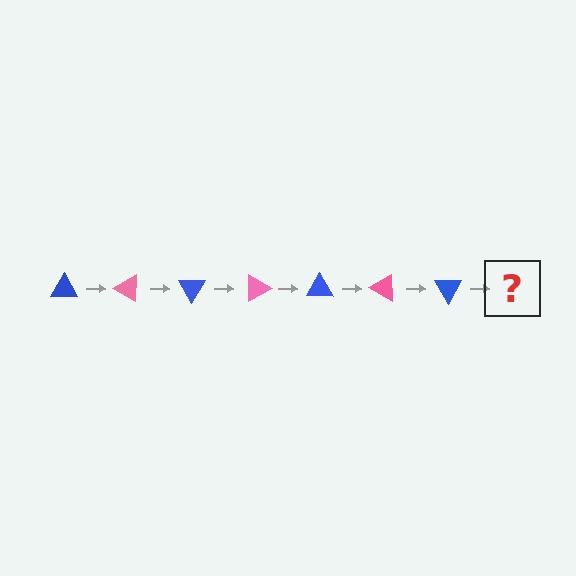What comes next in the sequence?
The next element should be a pink triangle, rotated 210 degrees from the start.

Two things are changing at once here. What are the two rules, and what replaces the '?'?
The two rules are that it rotates 30 degrees each step and the color cycles through blue and pink. The '?' should be a pink triangle, rotated 210 degrees from the start.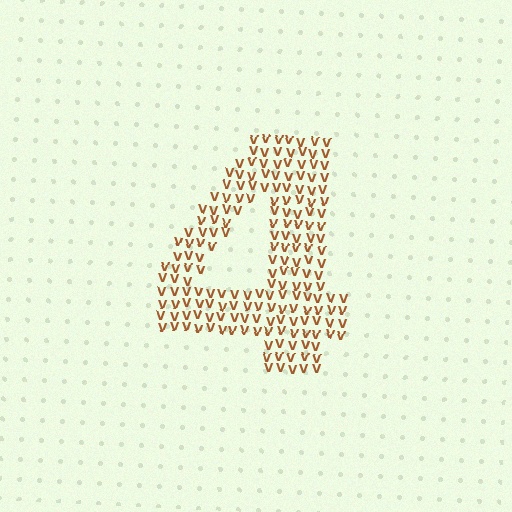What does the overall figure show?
The overall figure shows the digit 4.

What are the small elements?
The small elements are letter V's.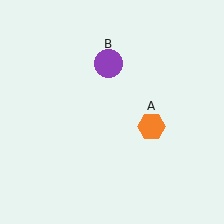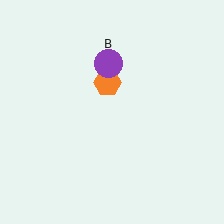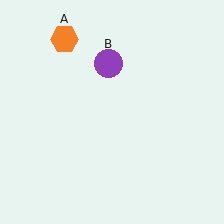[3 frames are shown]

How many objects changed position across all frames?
1 object changed position: orange hexagon (object A).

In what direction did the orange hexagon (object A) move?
The orange hexagon (object A) moved up and to the left.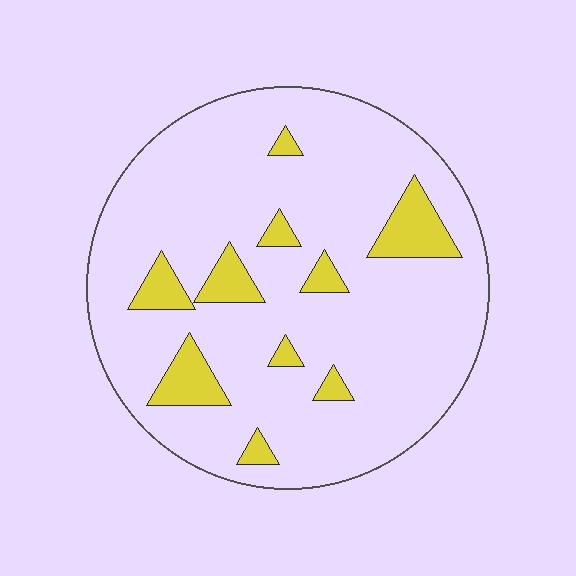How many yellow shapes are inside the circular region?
10.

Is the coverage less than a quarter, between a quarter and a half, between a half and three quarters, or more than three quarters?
Less than a quarter.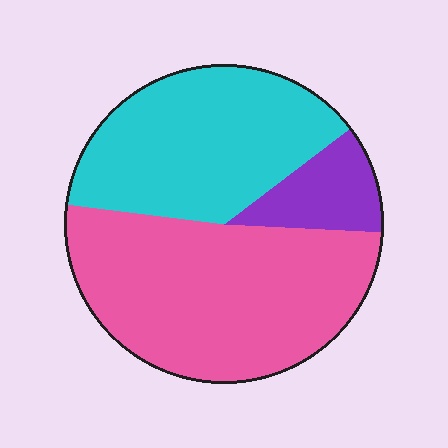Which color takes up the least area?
Purple, at roughly 10%.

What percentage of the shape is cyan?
Cyan covers roughly 40% of the shape.